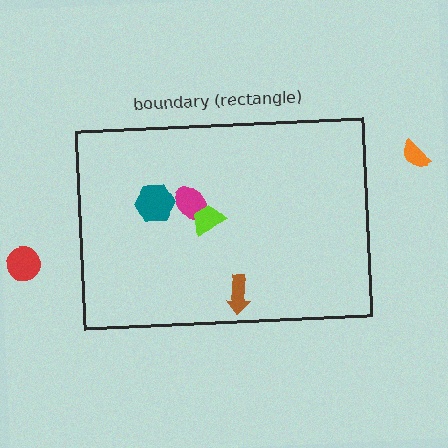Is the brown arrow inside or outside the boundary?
Inside.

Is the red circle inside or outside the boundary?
Outside.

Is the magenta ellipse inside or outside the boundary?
Inside.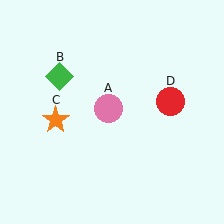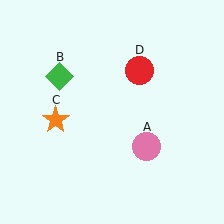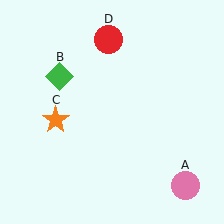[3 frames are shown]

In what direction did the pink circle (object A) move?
The pink circle (object A) moved down and to the right.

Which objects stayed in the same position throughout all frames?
Green diamond (object B) and orange star (object C) remained stationary.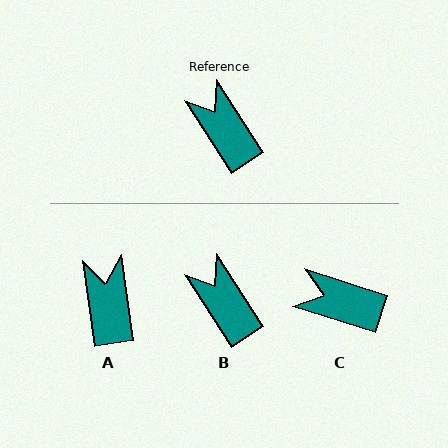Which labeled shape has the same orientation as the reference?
B.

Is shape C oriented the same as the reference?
No, it is off by about 40 degrees.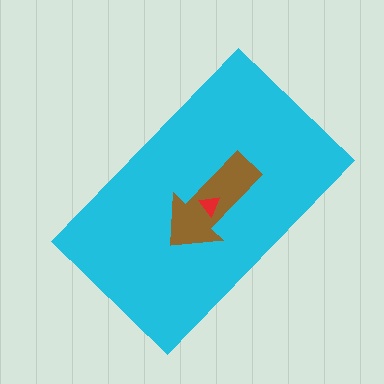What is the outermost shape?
The cyan rectangle.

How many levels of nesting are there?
3.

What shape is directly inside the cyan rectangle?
The brown arrow.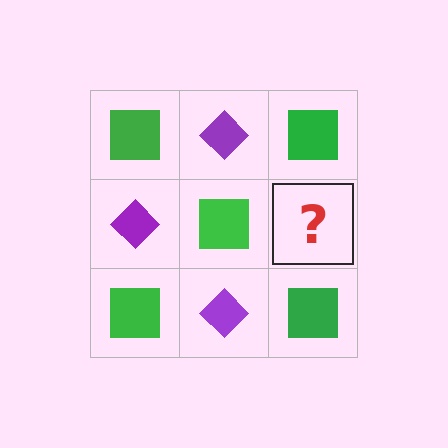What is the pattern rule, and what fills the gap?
The rule is that it alternates green square and purple diamond in a checkerboard pattern. The gap should be filled with a purple diamond.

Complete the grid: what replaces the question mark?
The question mark should be replaced with a purple diamond.